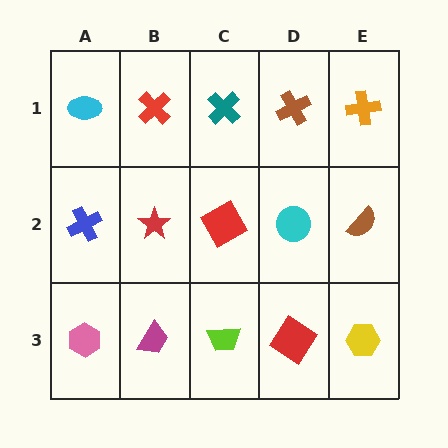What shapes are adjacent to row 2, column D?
A brown cross (row 1, column D), a red diamond (row 3, column D), a red square (row 2, column C), a brown semicircle (row 2, column E).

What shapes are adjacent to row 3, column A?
A blue cross (row 2, column A), a magenta trapezoid (row 3, column B).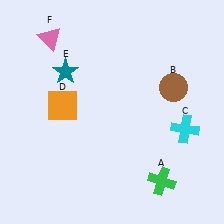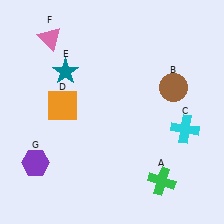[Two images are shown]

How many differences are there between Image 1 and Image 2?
There is 1 difference between the two images.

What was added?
A purple hexagon (G) was added in Image 2.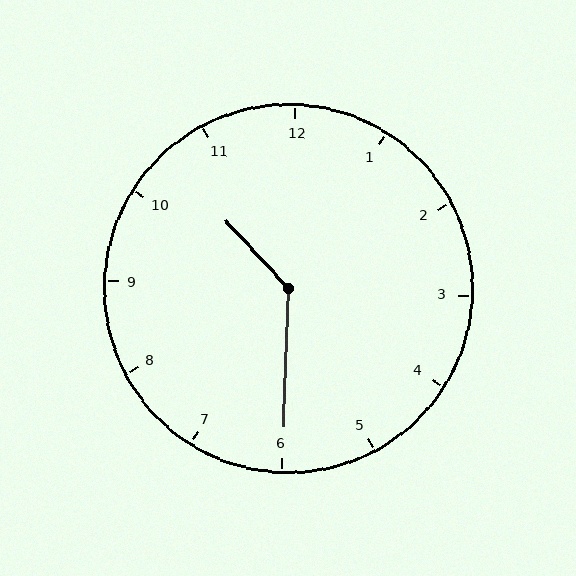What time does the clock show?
10:30.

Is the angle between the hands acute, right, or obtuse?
It is obtuse.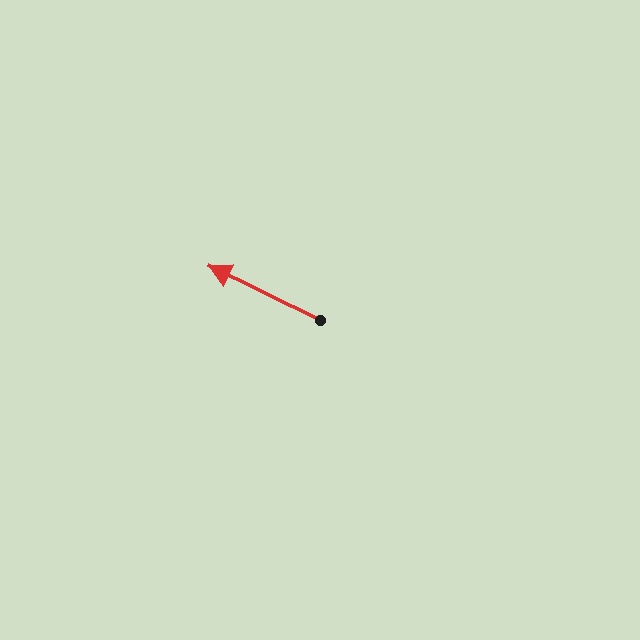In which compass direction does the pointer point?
Northwest.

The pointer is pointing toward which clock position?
Roughly 10 o'clock.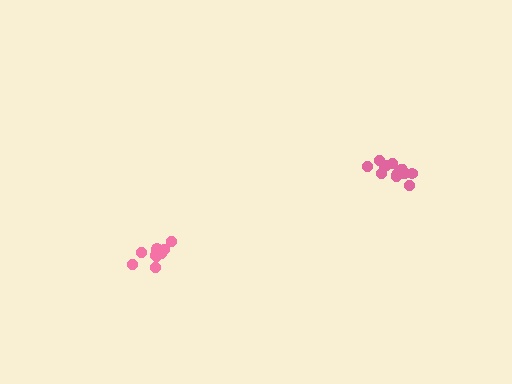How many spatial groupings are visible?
There are 2 spatial groupings.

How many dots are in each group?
Group 1: 10 dots, Group 2: 14 dots (24 total).